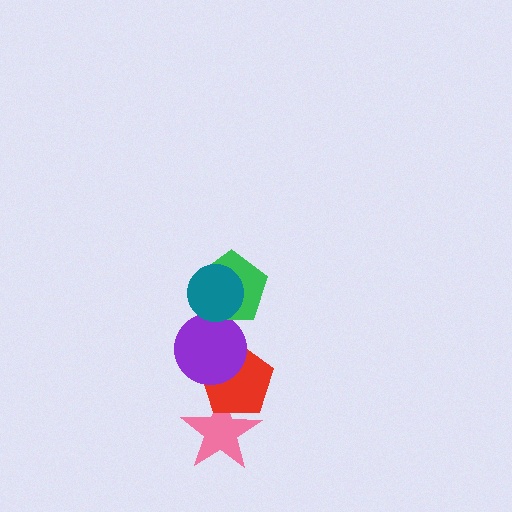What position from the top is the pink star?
The pink star is 5th from the top.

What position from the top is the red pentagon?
The red pentagon is 4th from the top.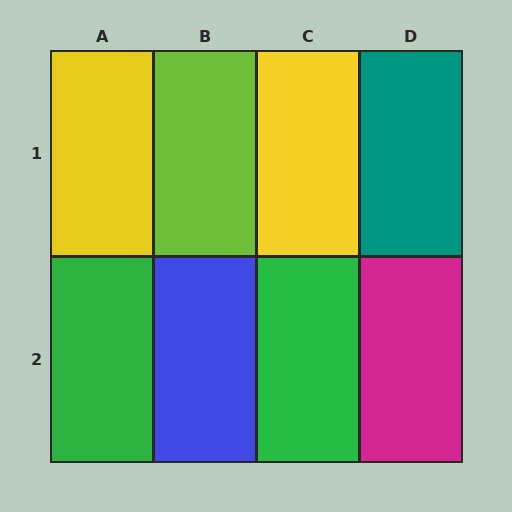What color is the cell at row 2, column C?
Green.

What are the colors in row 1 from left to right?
Yellow, lime, yellow, teal.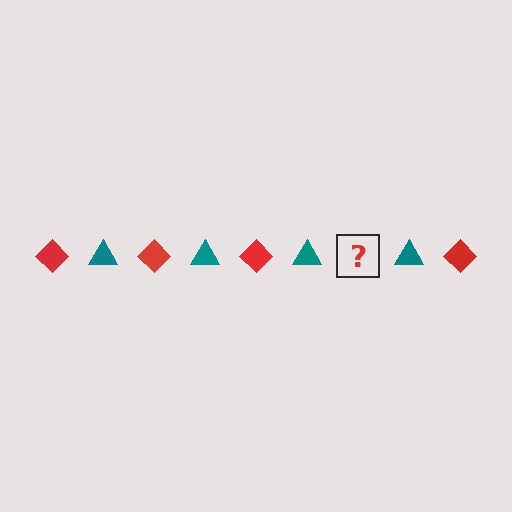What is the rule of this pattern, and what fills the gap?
The rule is that the pattern alternates between red diamond and teal triangle. The gap should be filled with a red diamond.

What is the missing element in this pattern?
The missing element is a red diamond.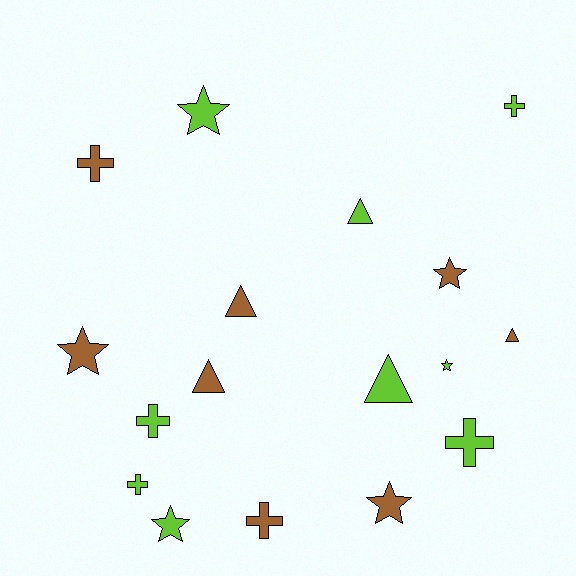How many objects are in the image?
There are 17 objects.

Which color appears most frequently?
Lime, with 9 objects.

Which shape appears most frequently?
Star, with 6 objects.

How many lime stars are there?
There are 3 lime stars.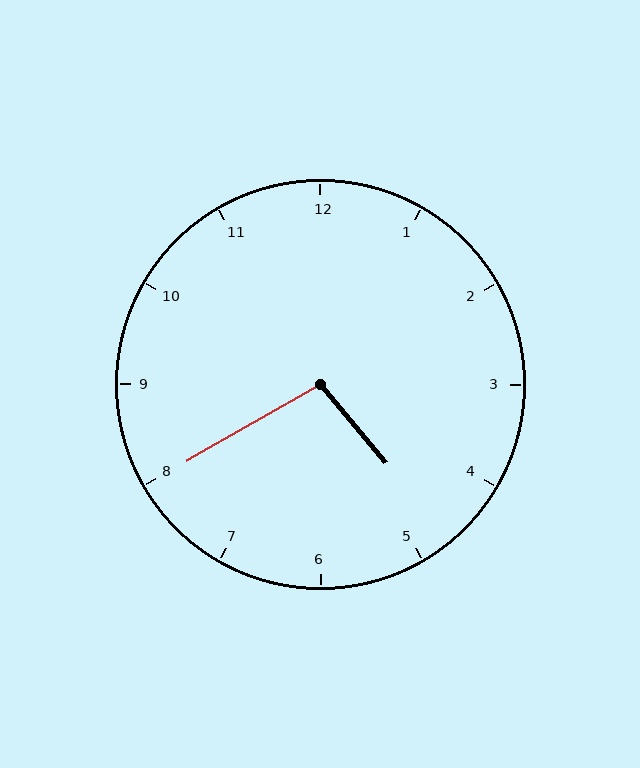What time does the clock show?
4:40.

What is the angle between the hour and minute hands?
Approximately 100 degrees.